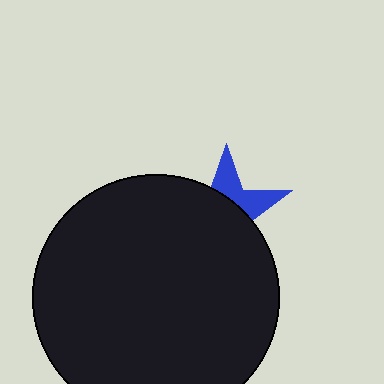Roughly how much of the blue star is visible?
A small part of it is visible (roughly 33%).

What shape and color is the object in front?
The object in front is a black circle.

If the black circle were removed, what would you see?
You would see the complete blue star.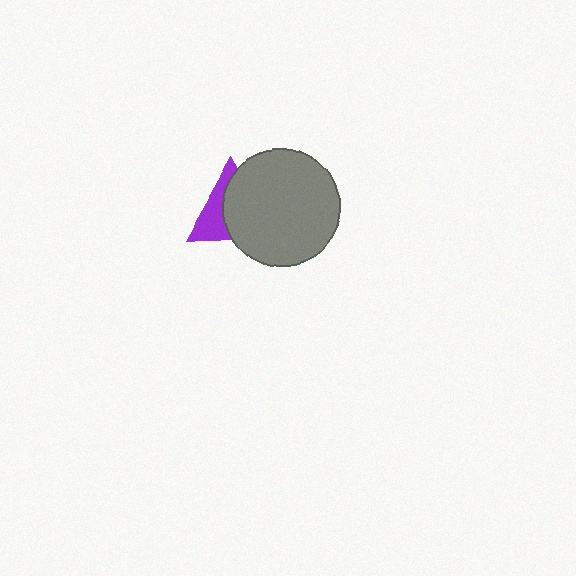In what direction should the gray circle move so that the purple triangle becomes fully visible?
The gray circle should move right. That is the shortest direction to clear the overlap and leave the purple triangle fully visible.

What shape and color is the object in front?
The object in front is a gray circle.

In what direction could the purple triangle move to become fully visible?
The purple triangle could move left. That would shift it out from behind the gray circle entirely.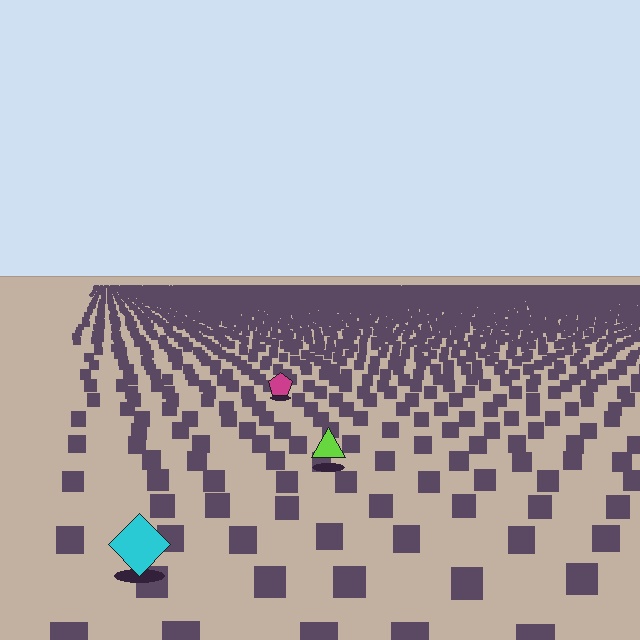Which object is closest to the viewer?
The cyan diamond is closest. The texture marks near it are larger and more spread out.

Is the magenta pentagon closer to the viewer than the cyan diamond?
No. The cyan diamond is closer — you can tell from the texture gradient: the ground texture is coarser near it.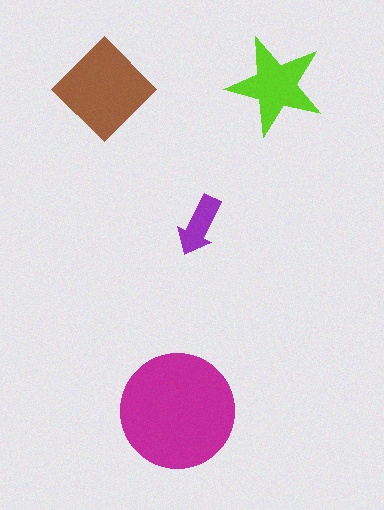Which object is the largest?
The magenta circle.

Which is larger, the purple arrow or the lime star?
The lime star.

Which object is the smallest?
The purple arrow.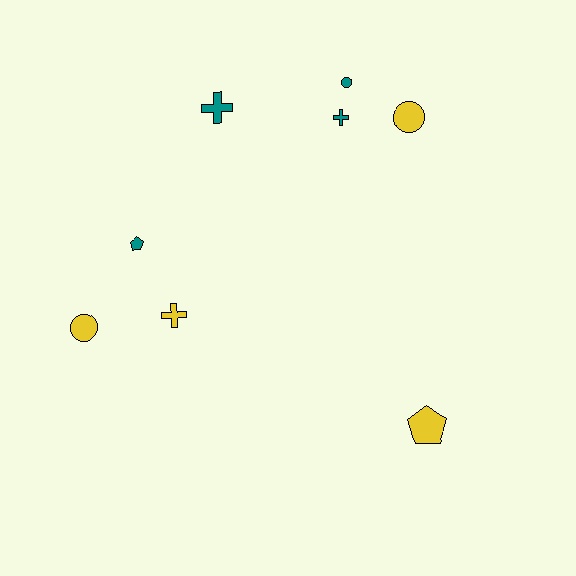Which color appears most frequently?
Teal, with 4 objects.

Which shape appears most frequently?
Cross, with 3 objects.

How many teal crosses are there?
There are 2 teal crosses.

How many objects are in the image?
There are 8 objects.